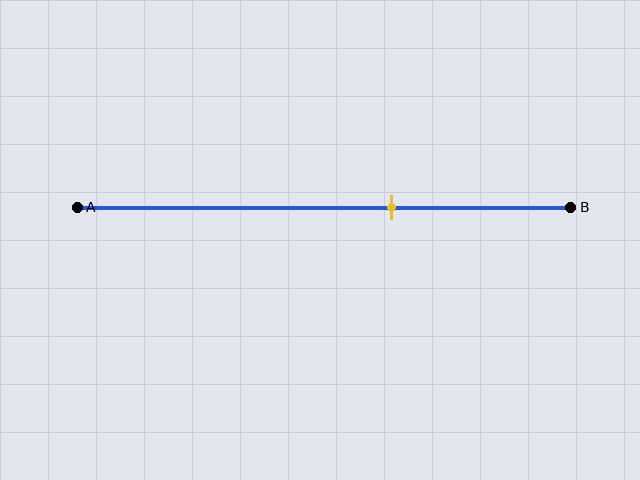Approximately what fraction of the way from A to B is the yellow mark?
The yellow mark is approximately 65% of the way from A to B.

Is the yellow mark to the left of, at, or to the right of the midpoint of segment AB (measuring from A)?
The yellow mark is to the right of the midpoint of segment AB.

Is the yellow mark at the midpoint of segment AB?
No, the mark is at about 65% from A, not at the 50% midpoint.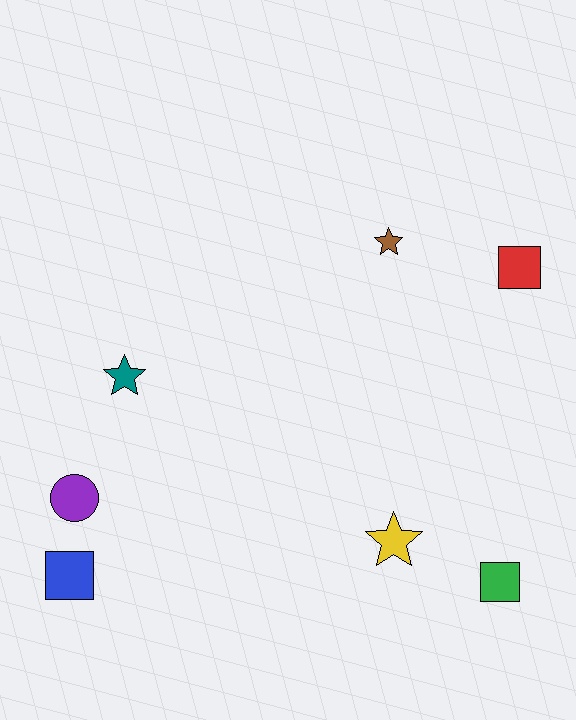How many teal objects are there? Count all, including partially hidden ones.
There is 1 teal object.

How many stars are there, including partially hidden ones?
There are 3 stars.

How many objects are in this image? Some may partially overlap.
There are 7 objects.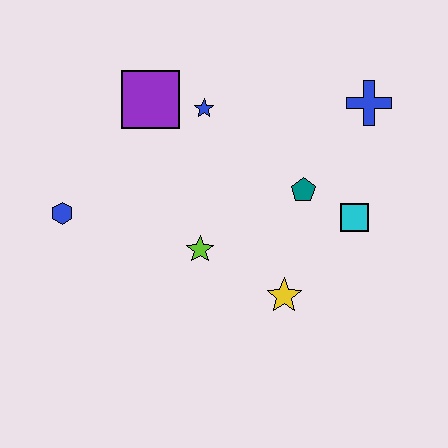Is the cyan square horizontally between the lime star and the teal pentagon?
No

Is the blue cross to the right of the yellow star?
Yes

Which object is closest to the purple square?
The blue star is closest to the purple square.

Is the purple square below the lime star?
No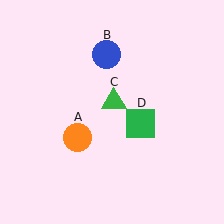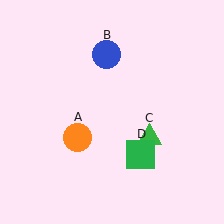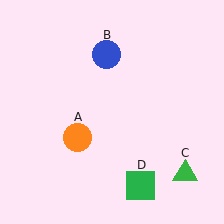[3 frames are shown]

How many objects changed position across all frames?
2 objects changed position: green triangle (object C), green square (object D).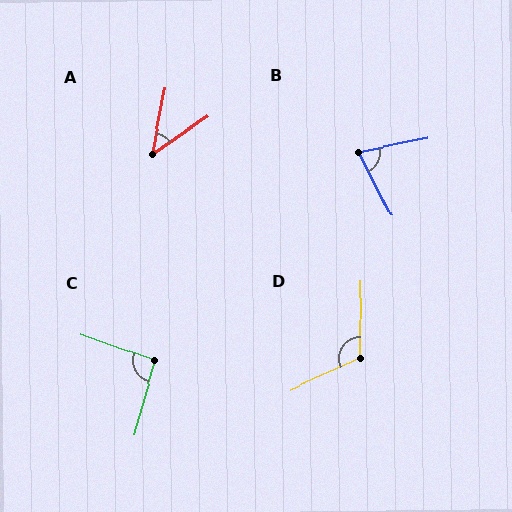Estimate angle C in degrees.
Approximately 94 degrees.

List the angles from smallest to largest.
A (44°), B (73°), C (94°), D (115°).